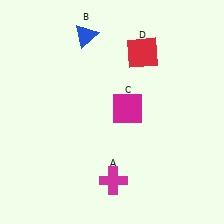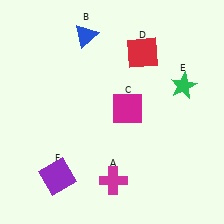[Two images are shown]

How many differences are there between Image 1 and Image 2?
There are 2 differences between the two images.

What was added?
A green star (E), a purple square (F) were added in Image 2.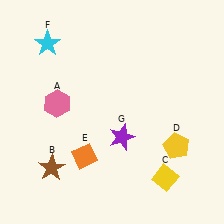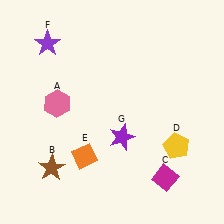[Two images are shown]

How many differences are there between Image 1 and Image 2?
There are 2 differences between the two images.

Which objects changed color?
C changed from yellow to magenta. F changed from cyan to purple.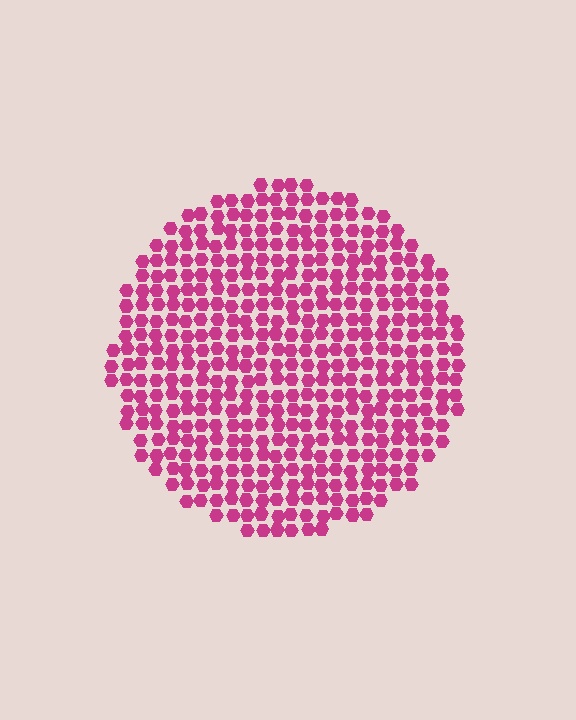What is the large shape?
The large shape is a circle.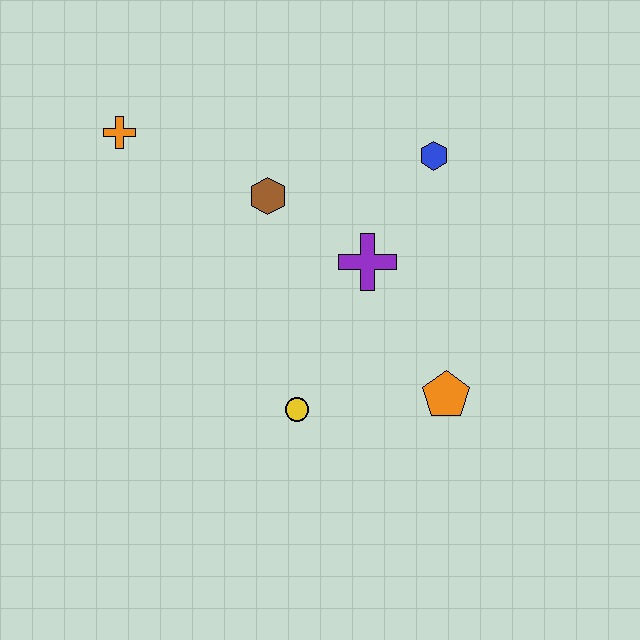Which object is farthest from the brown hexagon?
The orange pentagon is farthest from the brown hexagon.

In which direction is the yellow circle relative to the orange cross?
The yellow circle is below the orange cross.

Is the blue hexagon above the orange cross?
No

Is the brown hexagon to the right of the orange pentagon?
No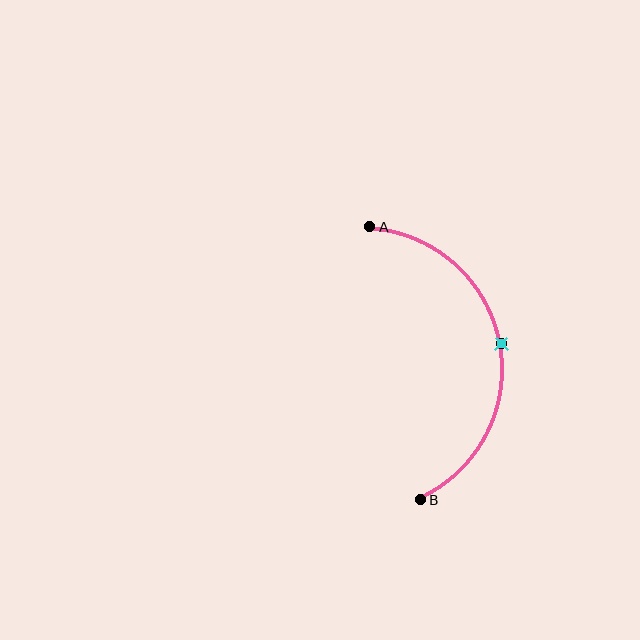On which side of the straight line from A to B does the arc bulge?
The arc bulges to the right of the straight line connecting A and B.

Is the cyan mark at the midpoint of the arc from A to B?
Yes. The cyan mark lies on the arc at equal arc-length from both A and B — it is the arc midpoint.